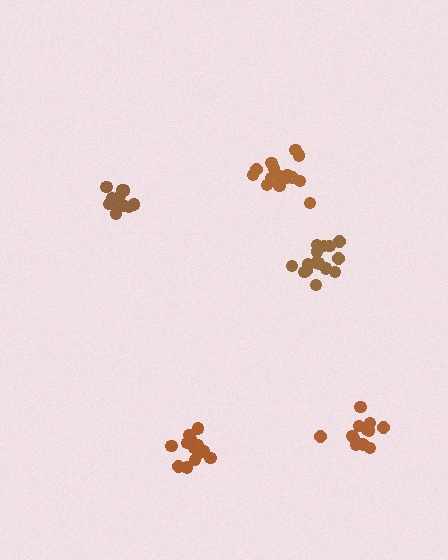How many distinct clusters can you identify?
There are 5 distinct clusters.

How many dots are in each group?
Group 1: 14 dots, Group 2: 17 dots, Group 3: 17 dots, Group 4: 15 dots, Group 5: 13 dots (76 total).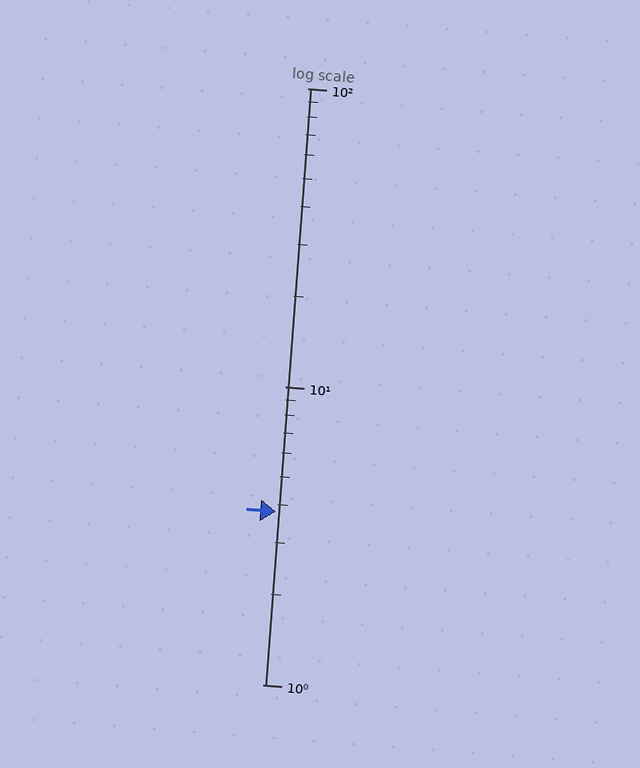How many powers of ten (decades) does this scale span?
The scale spans 2 decades, from 1 to 100.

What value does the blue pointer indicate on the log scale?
The pointer indicates approximately 3.8.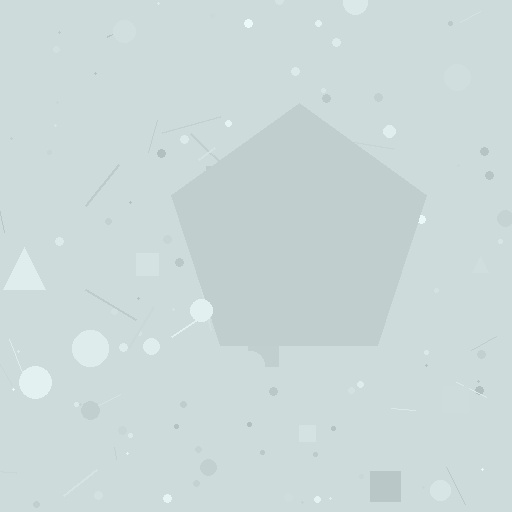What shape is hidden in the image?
A pentagon is hidden in the image.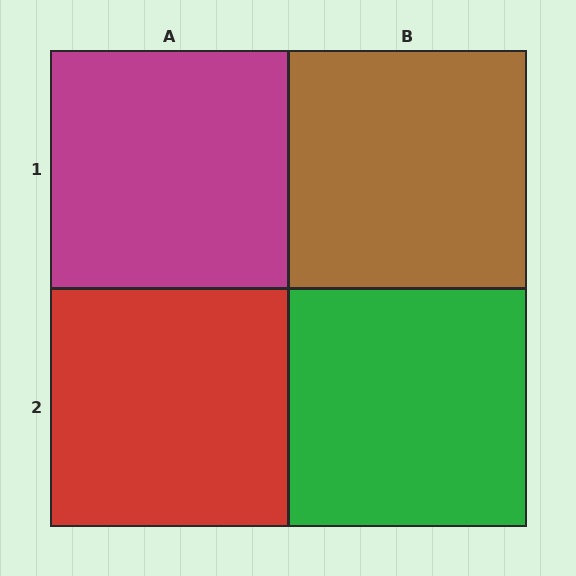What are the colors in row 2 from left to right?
Red, green.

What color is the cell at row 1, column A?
Magenta.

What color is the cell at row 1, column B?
Brown.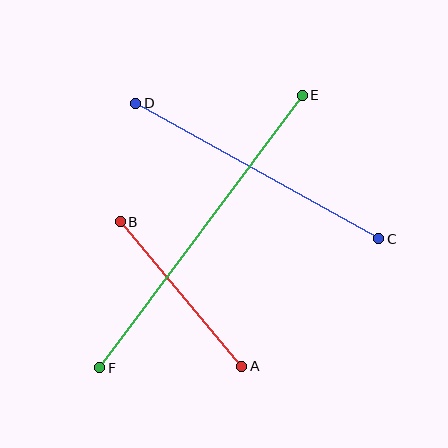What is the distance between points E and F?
The distance is approximately 339 pixels.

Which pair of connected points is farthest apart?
Points E and F are farthest apart.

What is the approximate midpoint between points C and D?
The midpoint is at approximately (257, 171) pixels.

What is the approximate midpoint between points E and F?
The midpoint is at approximately (201, 232) pixels.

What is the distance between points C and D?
The distance is approximately 278 pixels.